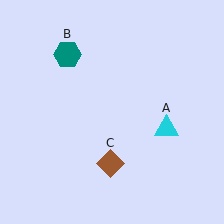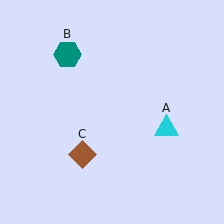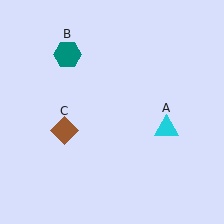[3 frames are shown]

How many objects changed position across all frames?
1 object changed position: brown diamond (object C).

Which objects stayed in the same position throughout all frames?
Cyan triangle (object A) and teal hexagon (object B) remained stationary.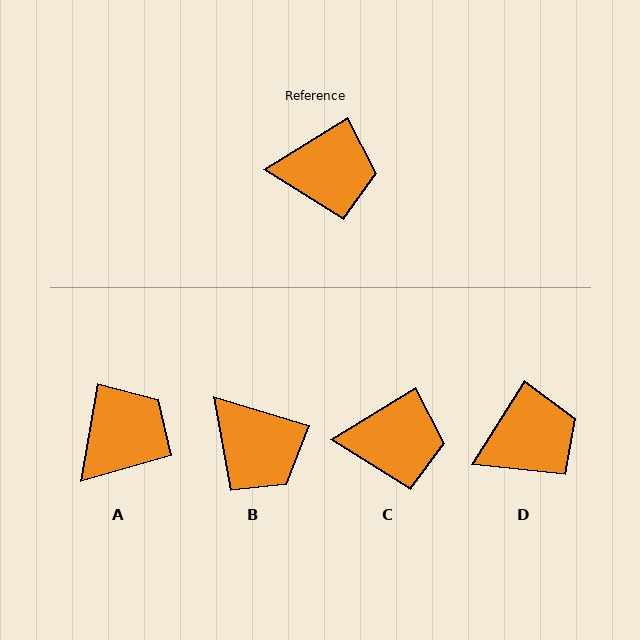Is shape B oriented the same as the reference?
No, it is off by about 48 degrees.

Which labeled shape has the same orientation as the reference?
C.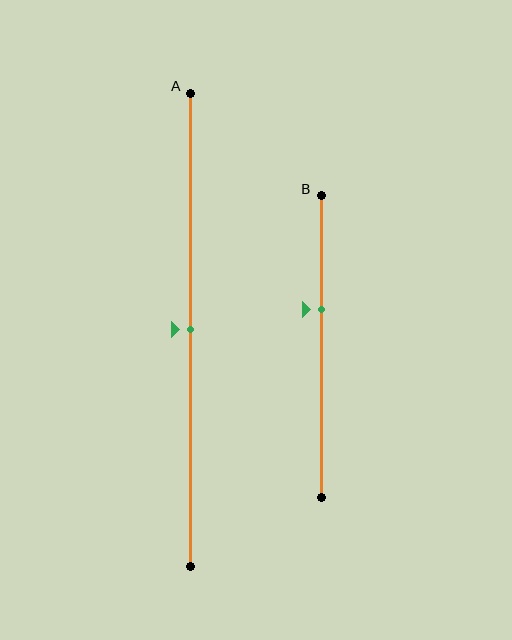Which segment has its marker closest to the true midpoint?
Segment A has its marker closest to the true midpoint.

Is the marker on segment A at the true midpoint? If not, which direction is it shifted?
Yes, the marker on segment A is at the true midpoint.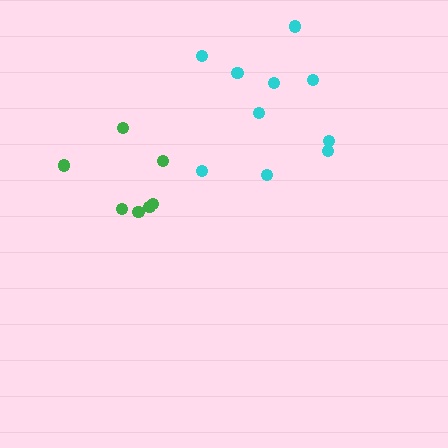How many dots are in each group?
Group 1: 7 dots, Group 2: 10 dots (17 total).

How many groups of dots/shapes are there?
There are 2 groups.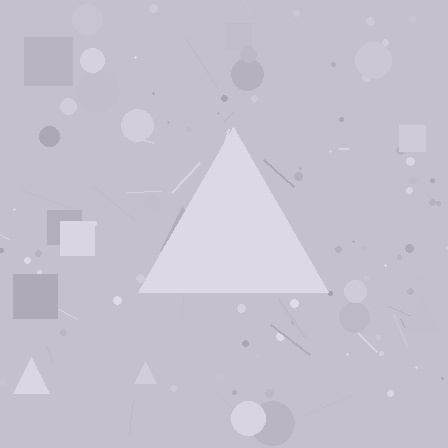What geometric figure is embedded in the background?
A triangle is embedded in the background.